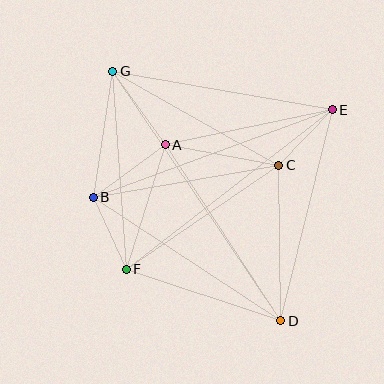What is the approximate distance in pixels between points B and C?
The distance between B and C is approximately 188 pixels.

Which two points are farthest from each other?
Points D and G are farthest from each other.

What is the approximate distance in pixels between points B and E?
The distance between B and E is approximately 254 pixels.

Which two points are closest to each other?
Points C and E are closest to each other.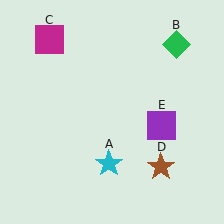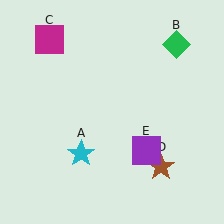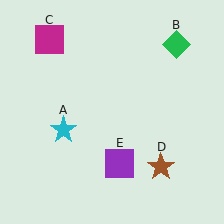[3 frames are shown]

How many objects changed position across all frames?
2 objects changed position: cyan star (object A), purple square (object E).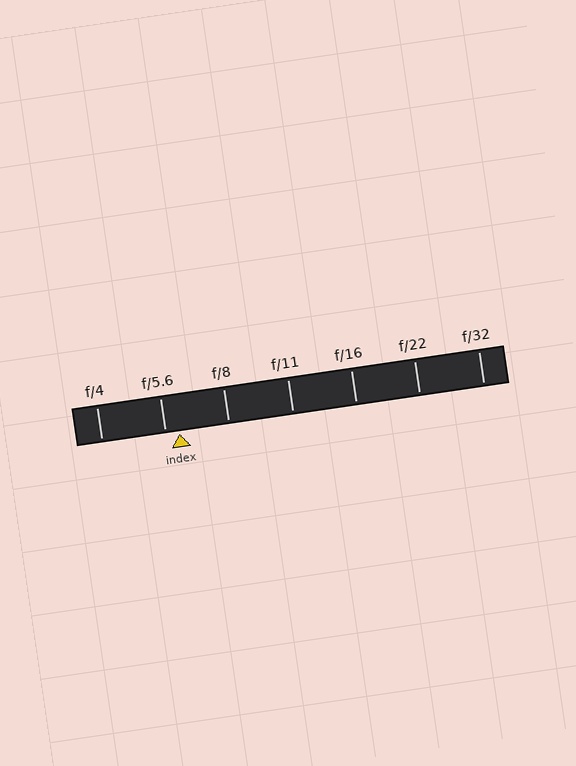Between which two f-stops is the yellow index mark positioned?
The index mark is between f/5.6 and f/8.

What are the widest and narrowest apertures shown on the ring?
The widest aperture shown is f/4 and the narrowest is f/32.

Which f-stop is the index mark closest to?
The index mark is closest to f/5.6.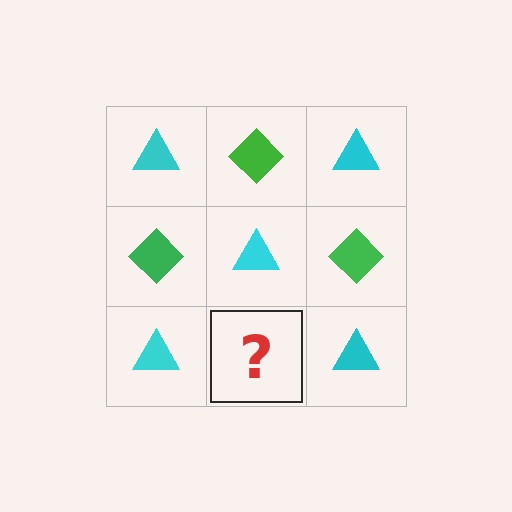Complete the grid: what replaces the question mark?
The question mark should be replaced with a green diamond.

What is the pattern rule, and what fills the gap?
The rule is that it alternates cyan triangle and green diamond in a checkerboard pattern. The gap should be filled with a green diamond.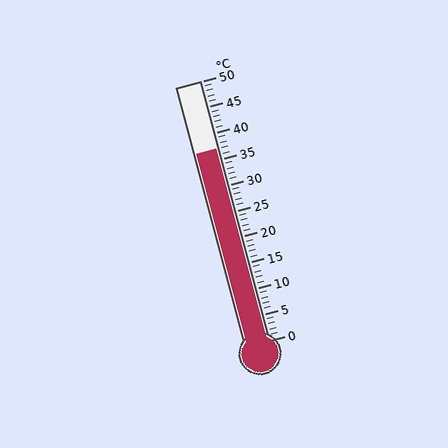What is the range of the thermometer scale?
The thermometer scale ranges from 0°C to 50°C.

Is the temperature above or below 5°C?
The temperature is above 5°C.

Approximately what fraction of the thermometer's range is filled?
The thermometer is filled to approximately 75% of its range.